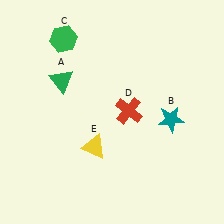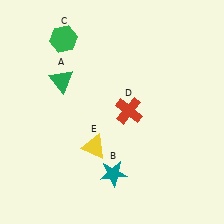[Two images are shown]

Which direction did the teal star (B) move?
The teal star (B) moved left.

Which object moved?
The teal star (B) moved left.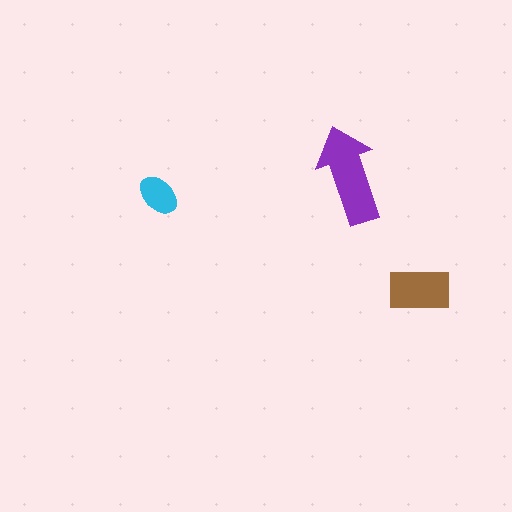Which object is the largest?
The purple arrow.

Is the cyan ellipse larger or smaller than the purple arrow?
Smaller.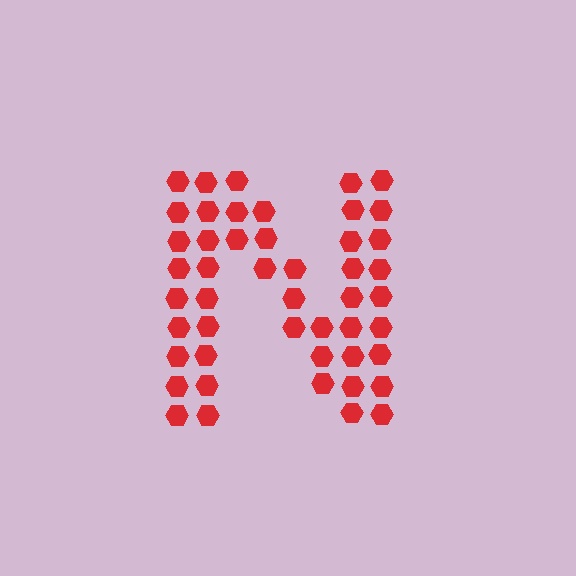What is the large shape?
The large shape is the letter N.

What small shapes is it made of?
It is made of small hexagons.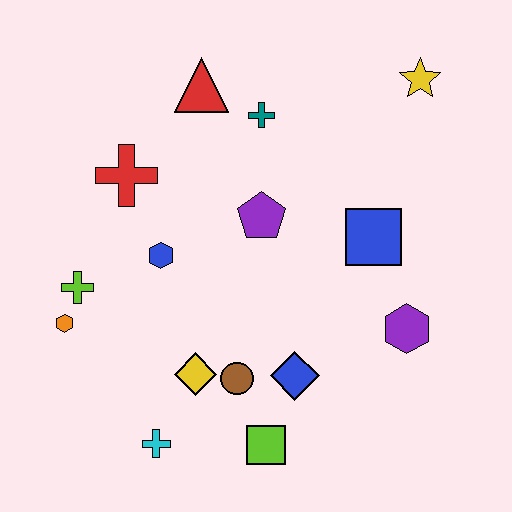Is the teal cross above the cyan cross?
Yes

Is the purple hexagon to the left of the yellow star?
Yes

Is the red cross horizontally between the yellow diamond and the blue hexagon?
No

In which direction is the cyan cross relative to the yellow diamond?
The cyan cross is below the yellow diamond.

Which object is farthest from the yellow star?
The cyan cross is farthest from the yellow star.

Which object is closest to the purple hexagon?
The blue square is closest to the purple hexagon.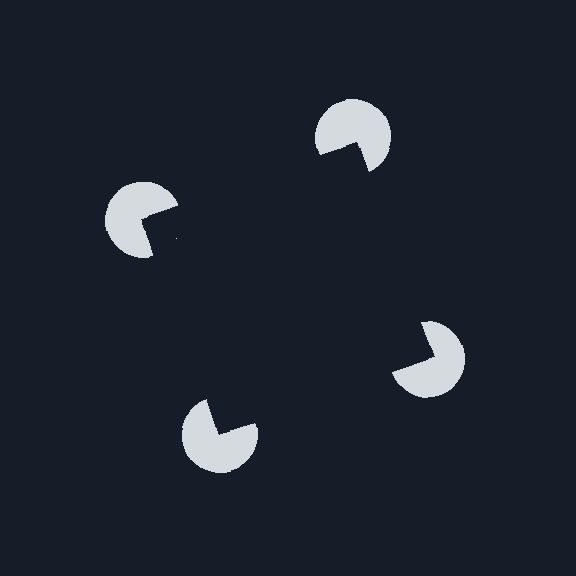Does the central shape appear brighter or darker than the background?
It typically appears slightly darker than the background, even though no actual brightness change is drawn.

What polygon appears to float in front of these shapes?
An illusory square — its edges are inferred from the aligned wedge cuts in the pac-man discs, not physically drawn.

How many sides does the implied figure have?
4 sides.